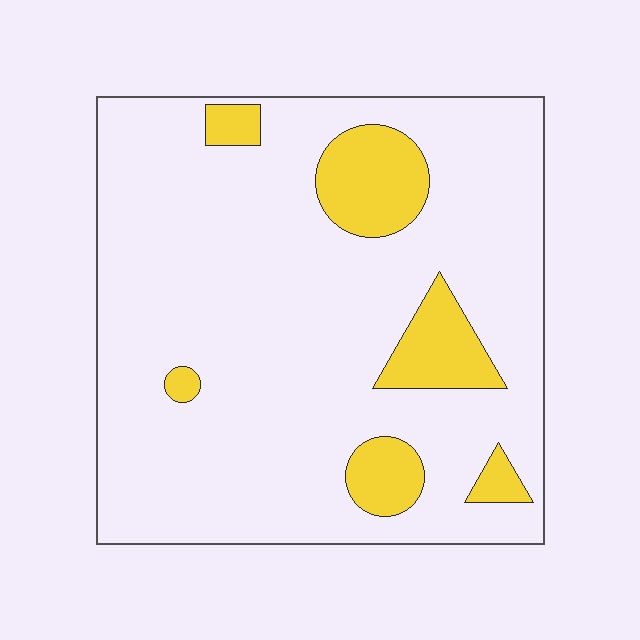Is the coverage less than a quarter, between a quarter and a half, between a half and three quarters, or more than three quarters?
Less than a quarter.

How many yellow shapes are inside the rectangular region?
6.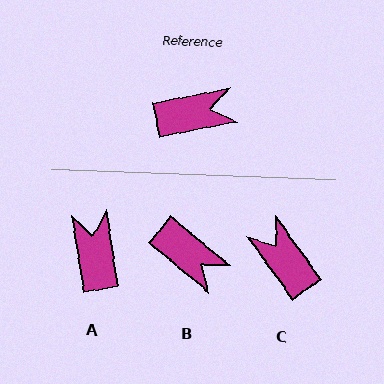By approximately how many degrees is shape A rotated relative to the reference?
Approximately 87 degrees counter-clockwise.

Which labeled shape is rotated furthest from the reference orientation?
C, about 115 degrees away.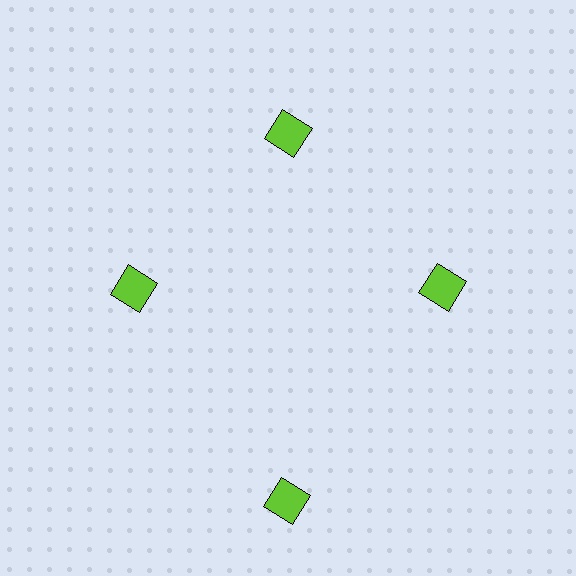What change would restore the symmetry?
The symmetry would be restored by moving it inward, back onto the ring so that all 4 squares sit at equal angles and equal distance from the center.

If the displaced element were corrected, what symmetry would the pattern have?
It would have 4-fold rotational symmetry — the pattern would map onto itself every 90 degrees.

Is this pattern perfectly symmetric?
No. The 4 lime squares are arranged in a ring, but one element near the 6 o'clock position is pushed outward from the center, breaking the 4-fold rotational symmetry.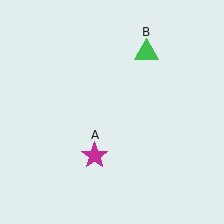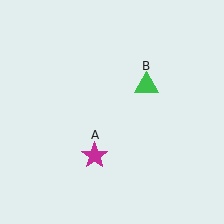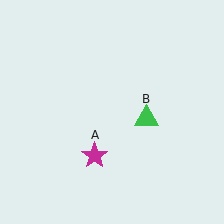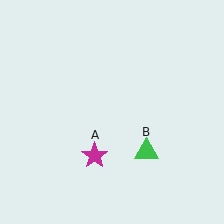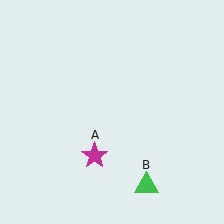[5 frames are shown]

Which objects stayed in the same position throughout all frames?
Magenta star (object A) remained stationary.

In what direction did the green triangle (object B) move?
The green triangle (object B) moved down.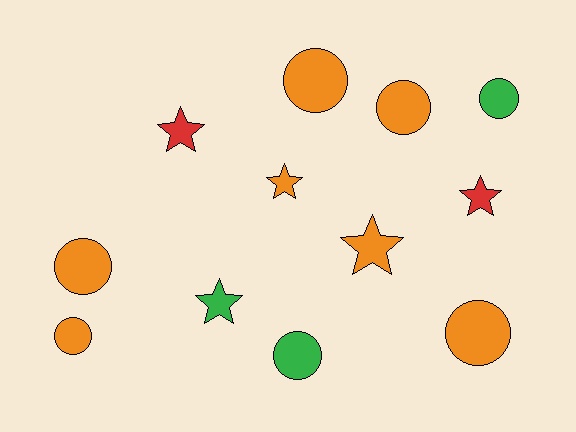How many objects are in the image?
There are 12 objects.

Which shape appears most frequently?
Circle, with 7 objects.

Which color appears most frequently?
Orange, with 7 objects.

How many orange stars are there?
There are 2 orange stars.